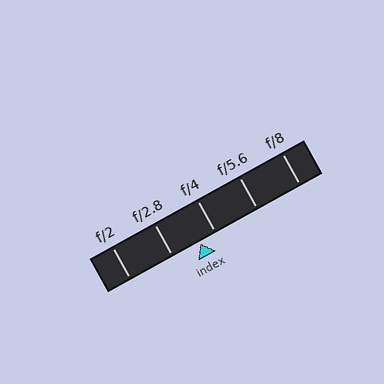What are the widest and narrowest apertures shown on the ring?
The widest aperture shown is f/2 and the narrowest is f/8.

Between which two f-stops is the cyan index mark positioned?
The index mark is between f/2.8 and f/4.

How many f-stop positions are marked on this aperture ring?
There are 5 f-stop positions marked.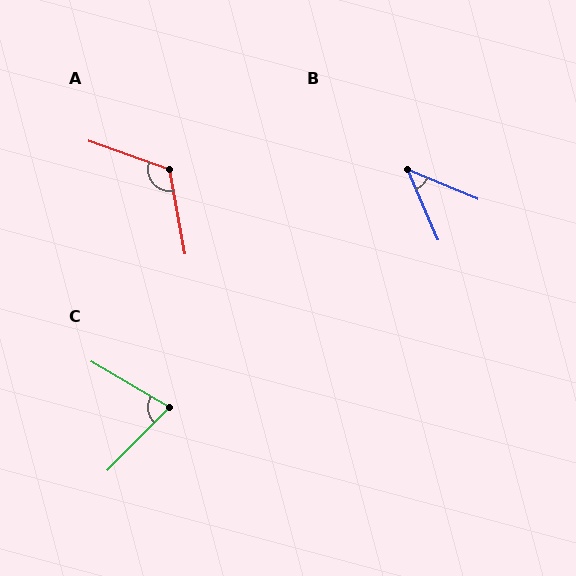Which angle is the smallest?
B, at approximately 44 degrees.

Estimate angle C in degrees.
Approximately 76 degrees.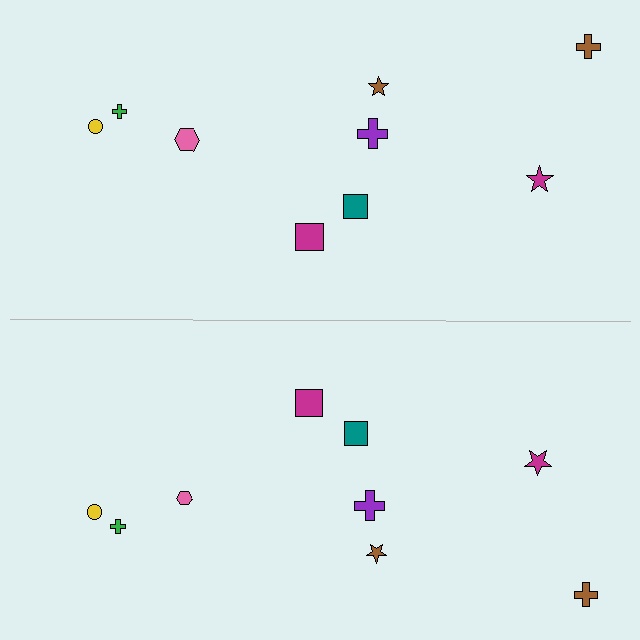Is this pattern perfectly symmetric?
No, the pattern is not perfectly symmetric. The pink hexagon on the bottom side has a different size than its mirror counterpart.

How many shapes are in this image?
There are 18 shapes in this image.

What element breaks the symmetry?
The pink hexagon on the bottom side has a different size than its mirror counterpart.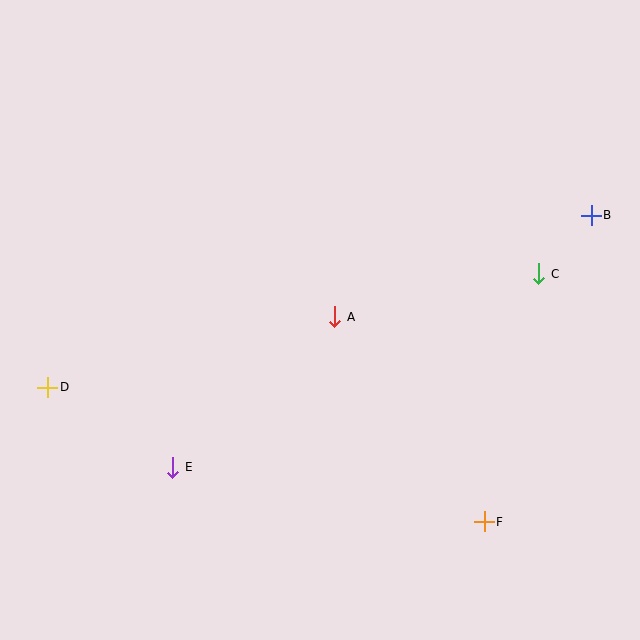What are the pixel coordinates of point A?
Point A is at (335, 317).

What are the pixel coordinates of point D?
Point D is at (48, 387).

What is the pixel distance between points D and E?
The distance between D and E is 148 pixels.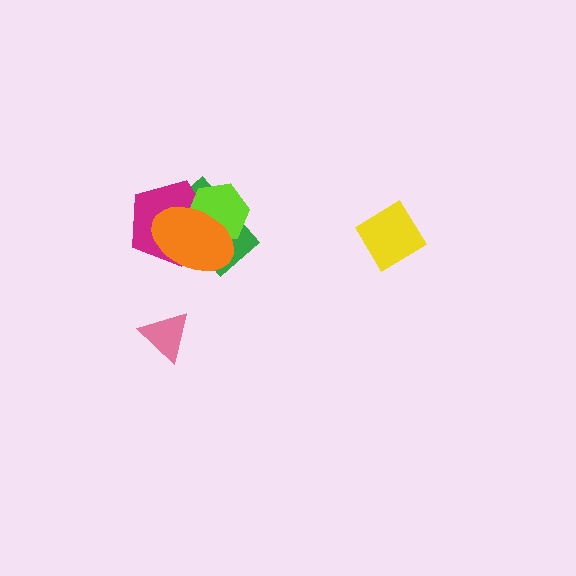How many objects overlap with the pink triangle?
0 objects overlap with the pink triangle.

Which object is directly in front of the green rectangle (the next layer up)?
The magenta pentagon is directly in front of the green rectangle.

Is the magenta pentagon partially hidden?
Yes, it is partially covered by another shape.